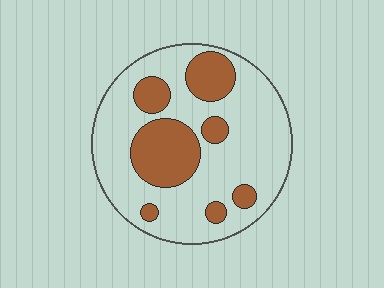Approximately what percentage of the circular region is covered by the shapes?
Approximately 30%.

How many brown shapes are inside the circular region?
7.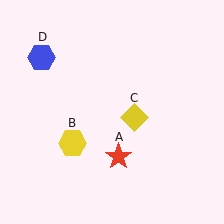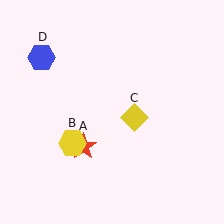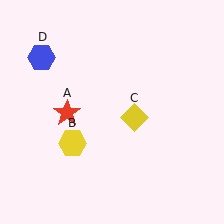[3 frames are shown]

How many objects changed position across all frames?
1 object changed position: red star (object A).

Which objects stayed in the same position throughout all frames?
Yellow hexagon (object B) and yellow diamond (object C) and blue hexagon (object D) remained stationary.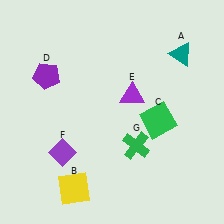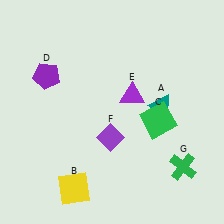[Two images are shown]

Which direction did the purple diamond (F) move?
The purple diamond (F) moved right.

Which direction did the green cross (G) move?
The green cross (G) moved right.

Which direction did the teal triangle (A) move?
The teal triangle (A) moved down.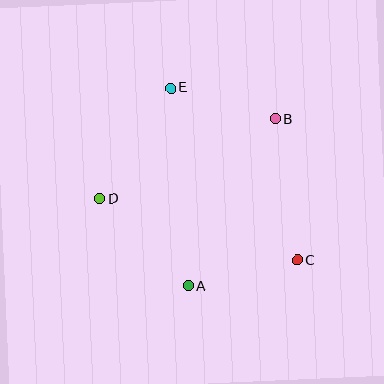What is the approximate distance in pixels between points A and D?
The distance between A and D is approximately 124 pixels.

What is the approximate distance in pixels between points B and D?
The distance between B and D is approximately 192 pixels.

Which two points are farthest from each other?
Points C and E are farthest from each other.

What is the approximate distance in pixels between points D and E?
The distance between D and E is approximately 131 pixels.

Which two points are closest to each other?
Points B and E are closest to each other.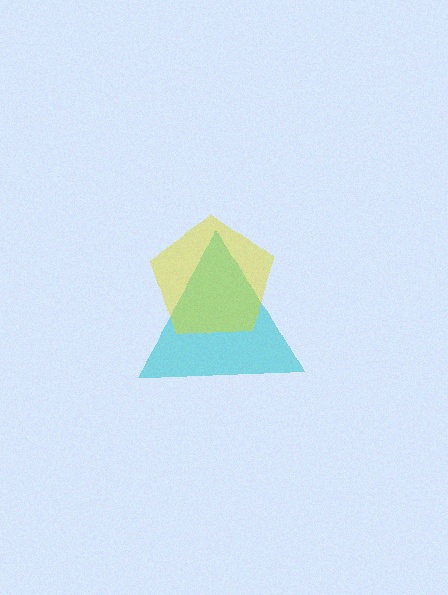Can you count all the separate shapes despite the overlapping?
Yes, there are 2 separate shapes.